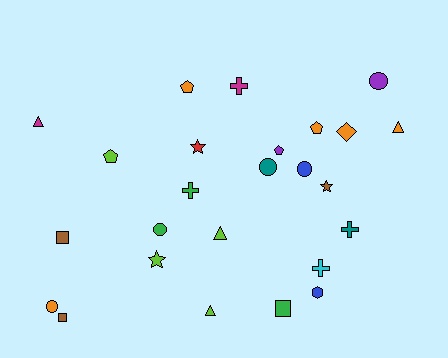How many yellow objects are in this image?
There are no yellow objects.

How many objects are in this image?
There are 25 objects.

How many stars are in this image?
There are 3 stars.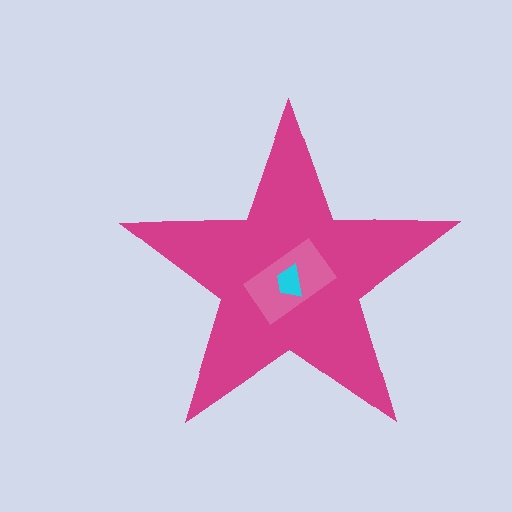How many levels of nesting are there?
3.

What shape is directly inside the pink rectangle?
The cyan trapezoid.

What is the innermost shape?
The cyan trapezoid.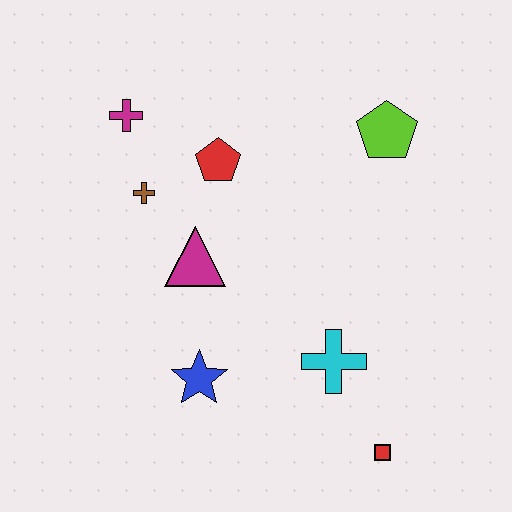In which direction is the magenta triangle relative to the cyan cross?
The magenta triangle is to the left of the cyan cross.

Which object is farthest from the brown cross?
The red square is farthest from the brown cross.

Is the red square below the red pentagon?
Yes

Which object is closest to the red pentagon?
The brown cross is closest to the red pentagon.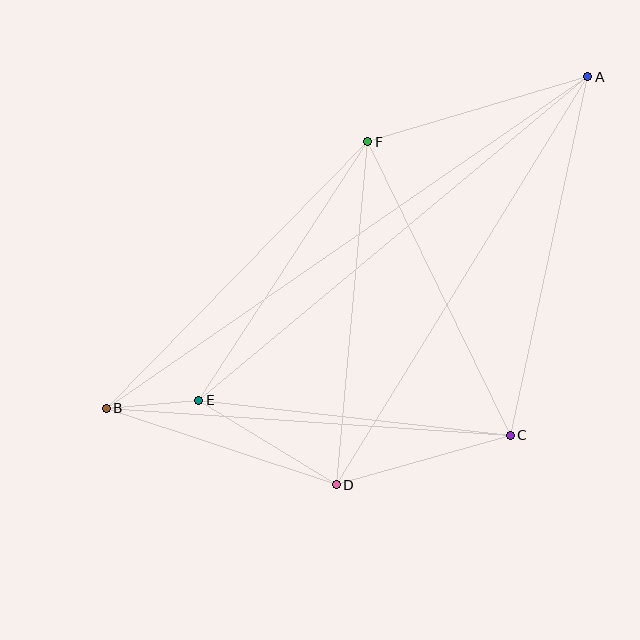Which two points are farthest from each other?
Points A and B are farthest from each other.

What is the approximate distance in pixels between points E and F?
The distance between E and F is approximately 309 pixels.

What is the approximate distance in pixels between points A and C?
The distance between A and C is approximately 367 pixels.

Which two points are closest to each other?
Points B and E are closest to each other.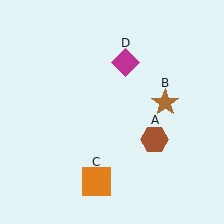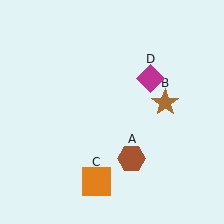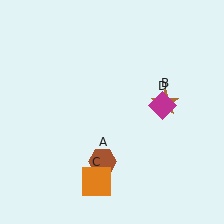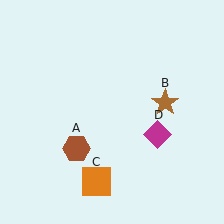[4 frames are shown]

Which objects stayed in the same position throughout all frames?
Brown star (object B) and orange square (object C) remained stationary.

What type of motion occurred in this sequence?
The brown hexagon (object A), magenta diamond (object D) rotated clockwise around the center of the scene.